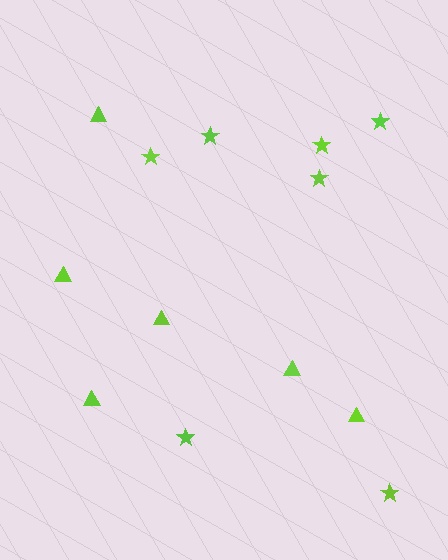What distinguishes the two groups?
There are 2 groups: one group of stars (7) and one group of triangles (6).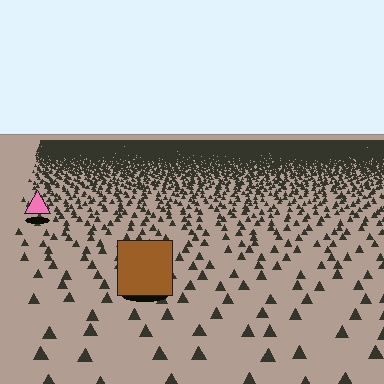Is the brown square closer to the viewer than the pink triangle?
Yes. The brown square is closer — you can tell from the texture gradient: the ground texture is coarser near it.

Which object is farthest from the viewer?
The pink triangle is farthest from the viewer. It appears smaller and the ground texture around it is denser.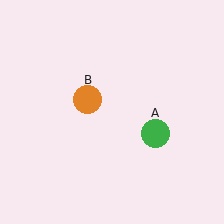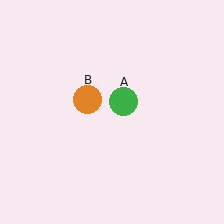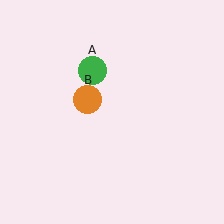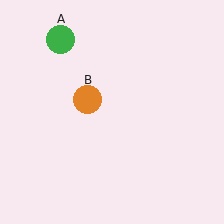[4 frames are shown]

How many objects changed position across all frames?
1 object changed position: green circle (object A).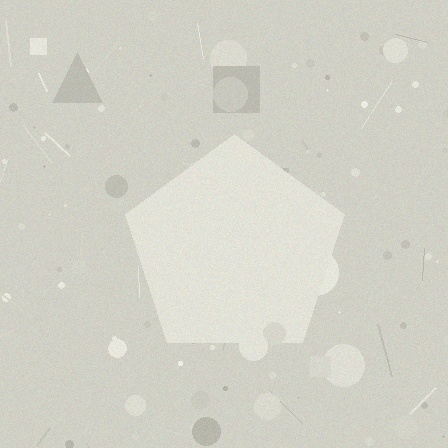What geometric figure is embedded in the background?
A pentagon is embedded in the background.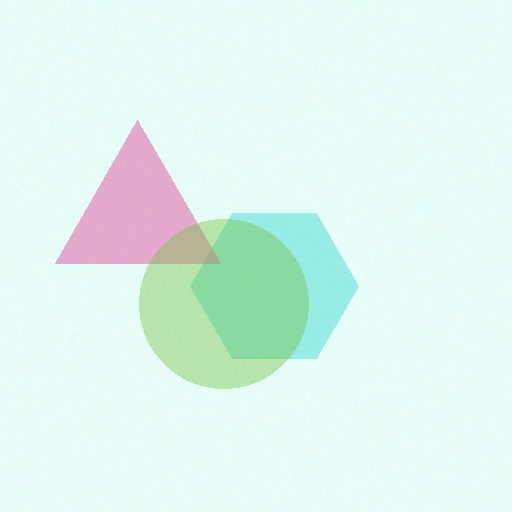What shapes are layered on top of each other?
The layered shapes are: a cyan hexagon, a pink triangle, a lime circle.